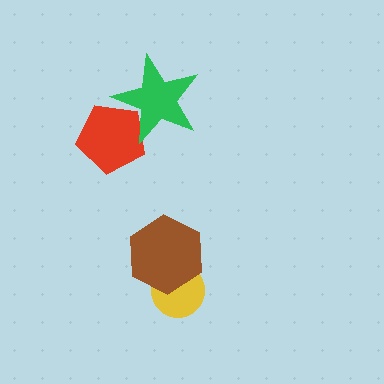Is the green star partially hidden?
No, no other shape covers it.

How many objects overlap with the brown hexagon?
1 object overlaps with the brown hexagon.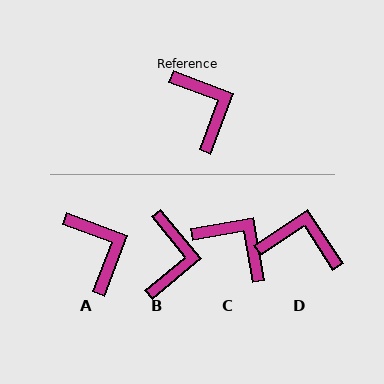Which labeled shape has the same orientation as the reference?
A.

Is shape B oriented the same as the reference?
No, it is off by about 29 degrees.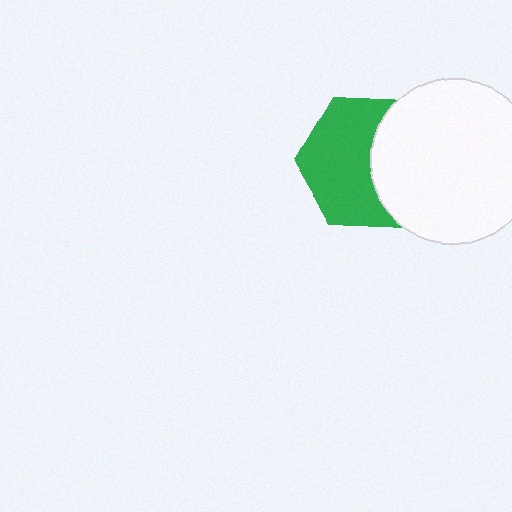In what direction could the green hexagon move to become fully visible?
The green hexagon could move left. That would shift it out from behind the white circle entirely.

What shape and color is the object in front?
The object in front is a white circle.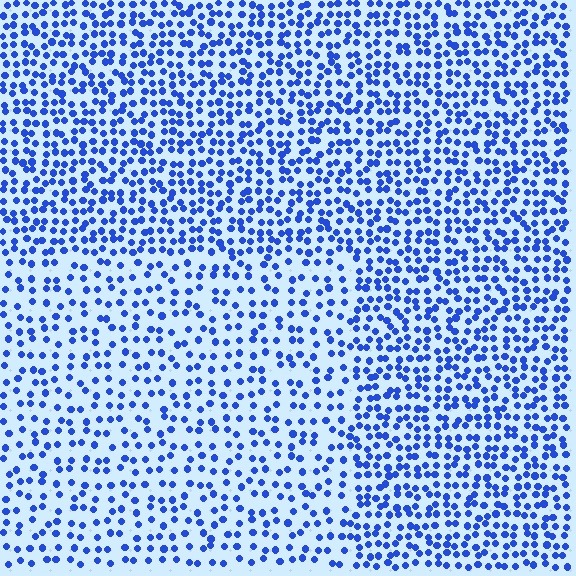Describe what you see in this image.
The image contains small blue elements arranged at two different densities. A rectangle-shaped region is visible where the elements are less densely packed than the surrounding area.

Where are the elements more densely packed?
The elements are more densely packed outside the rectangle boundary.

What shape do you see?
I see a rectangle.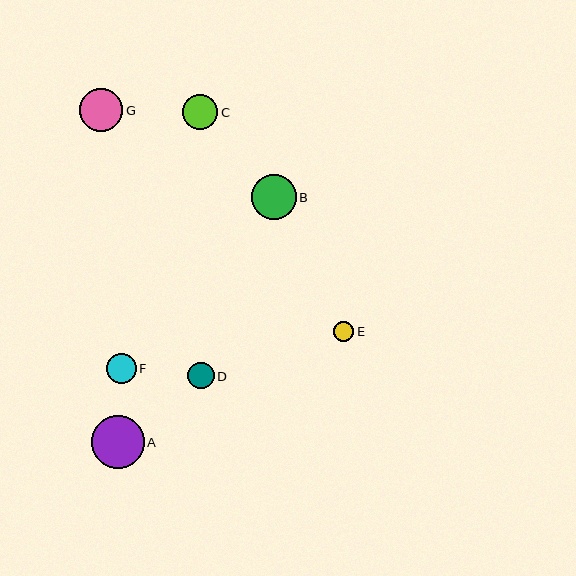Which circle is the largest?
Circle A is the largest with a size of approximately 53 pixels.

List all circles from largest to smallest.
From largest to smallest: A, B, G, C, F, D, E.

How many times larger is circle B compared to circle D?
Circle B is approximately 1.7 times the size of circle D.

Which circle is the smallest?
Circle E is the smallest with a size of approximately 20 pixels.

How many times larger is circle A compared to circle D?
Circle A is approximately 2.0 times the size of circle D.